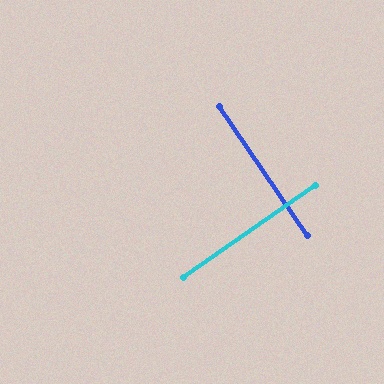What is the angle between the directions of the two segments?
Approximately 89 degrees.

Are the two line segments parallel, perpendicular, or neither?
Perpendicular — they meet at approximately 89°.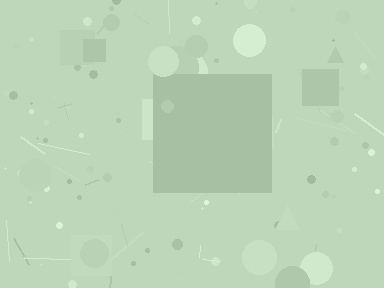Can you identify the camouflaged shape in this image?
The camouflaged shape is a square.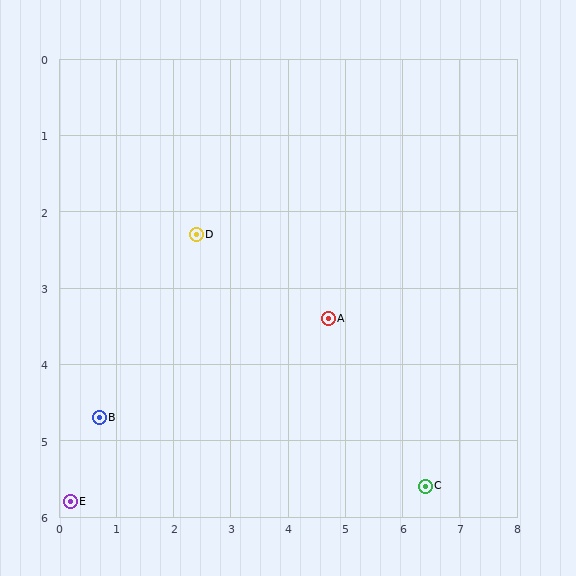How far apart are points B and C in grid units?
Points B and C are about 5.8 grid units apart.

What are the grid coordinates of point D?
Point D is at approximately (2.4, 2.3).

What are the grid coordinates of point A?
Point A is at approximately (4.7, 3.4).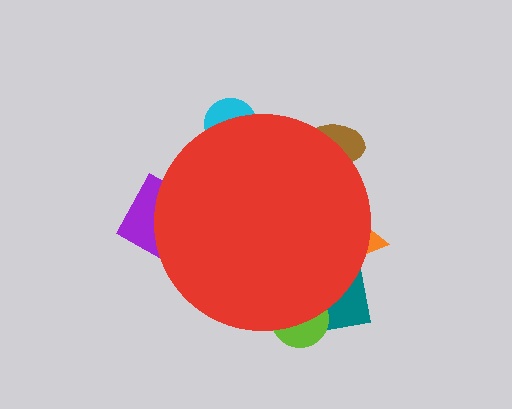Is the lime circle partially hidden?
Yes, the lime circle is partially hidden behind the red circle.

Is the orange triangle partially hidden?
Yes, the orange triangle is partially hidden behind the red circle.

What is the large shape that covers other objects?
A red circle.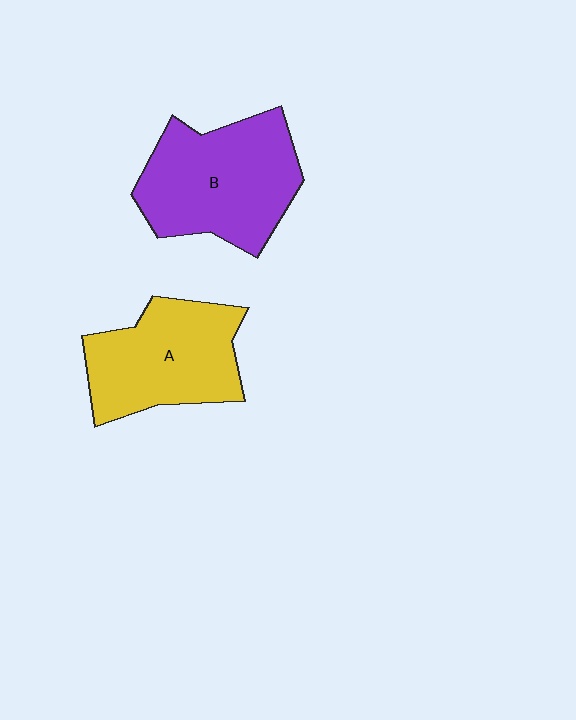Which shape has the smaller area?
Shape A (yellow).